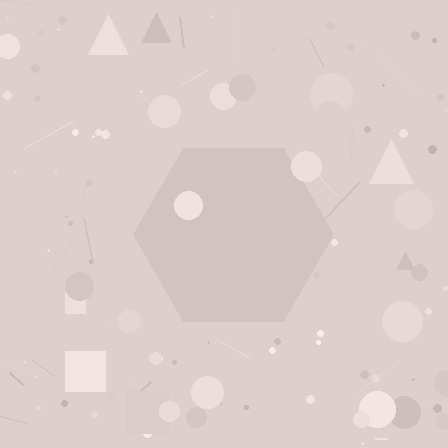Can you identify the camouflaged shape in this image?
The camouflaged shape is a hexagon.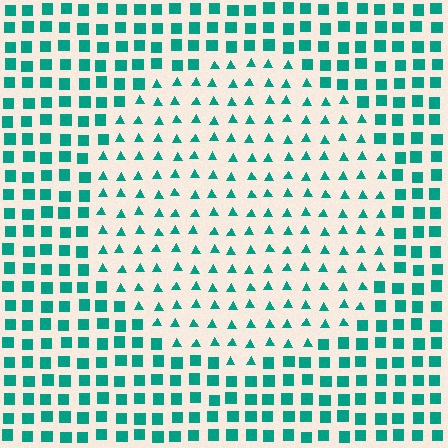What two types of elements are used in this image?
The image uses triangles inside the circle region and squares outside it.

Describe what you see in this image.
The image is filled with small teal elements arranged in a uniform grid. A circle-shaped region contains triangles, while the surrounding area contains squares. The boundary is defined purely by the change in element shape.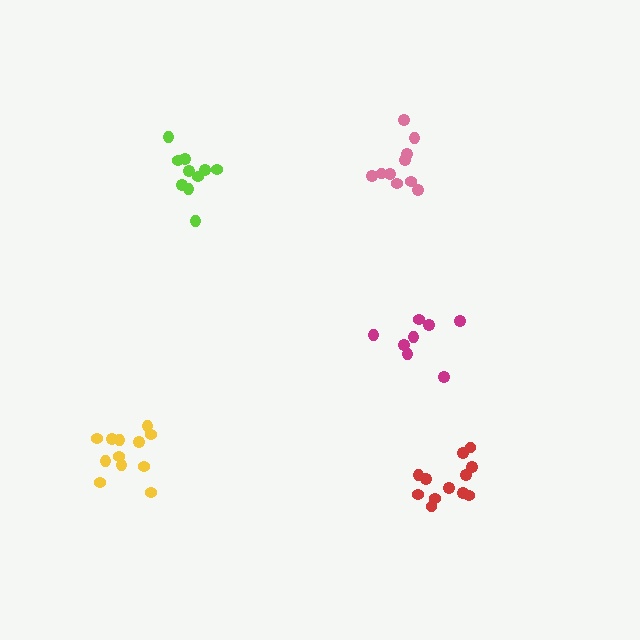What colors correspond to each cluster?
The clusters are colored: yellow, red, lime, pink, magenta.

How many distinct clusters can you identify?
There are 5 distinct clusters.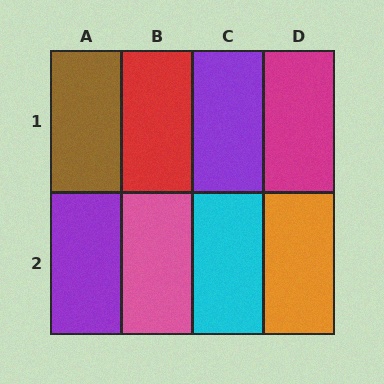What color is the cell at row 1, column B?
Red.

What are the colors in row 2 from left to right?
Purple, pink, cyan, orange.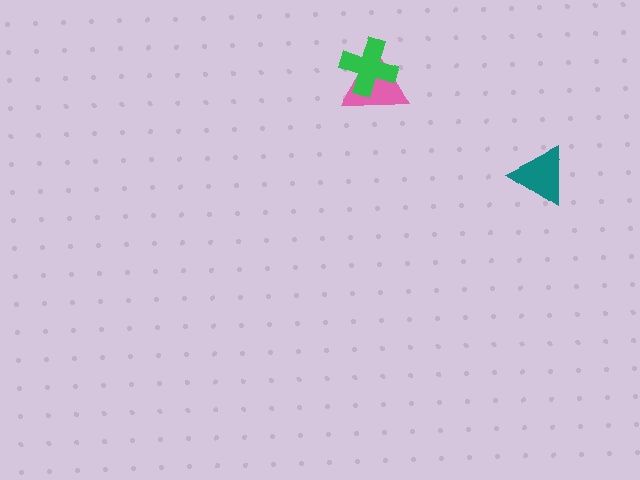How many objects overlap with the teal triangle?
0 objects overlap with the teal triangle.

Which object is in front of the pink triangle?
The green cross is in front of the pink triangle.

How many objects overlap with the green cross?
1 object overlaps with the green cross.